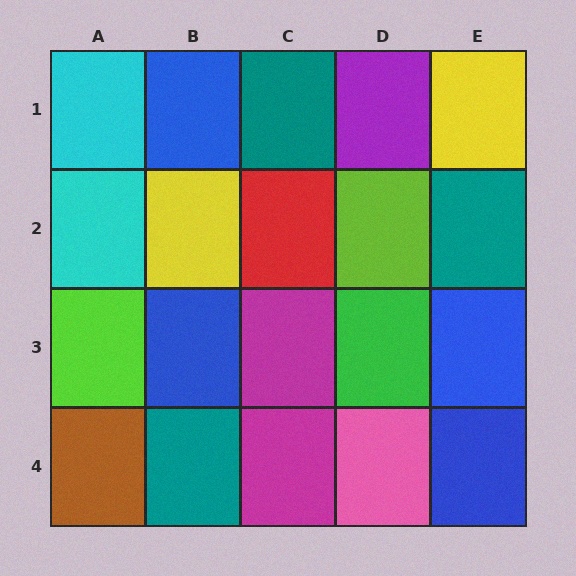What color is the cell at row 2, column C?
Red.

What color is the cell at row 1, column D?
Purple.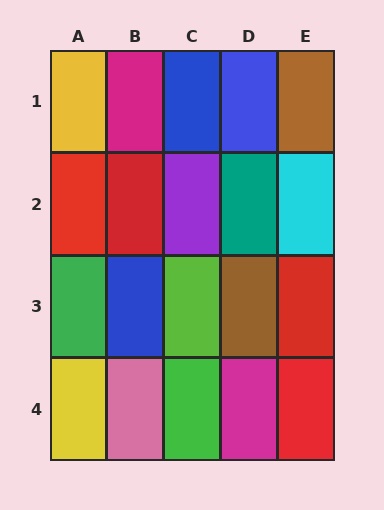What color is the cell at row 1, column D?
Blue.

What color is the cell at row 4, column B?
Pink.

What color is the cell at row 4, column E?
Red.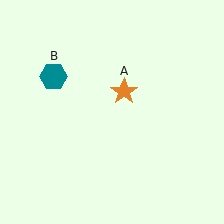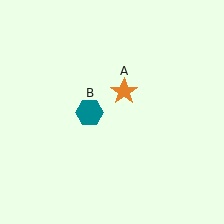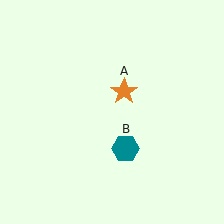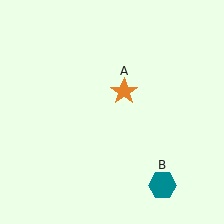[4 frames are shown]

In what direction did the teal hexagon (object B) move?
The teal hexagon (object B) moved down and to the right.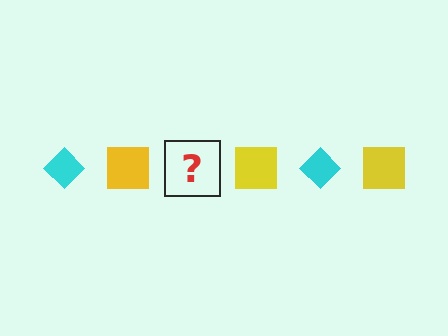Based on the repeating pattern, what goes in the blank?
The blank should be a cyan diamond.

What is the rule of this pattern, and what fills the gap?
The rule is that the pattern alternates between cyan diamond and yellow square. The gap should be filled with a cyan diamond.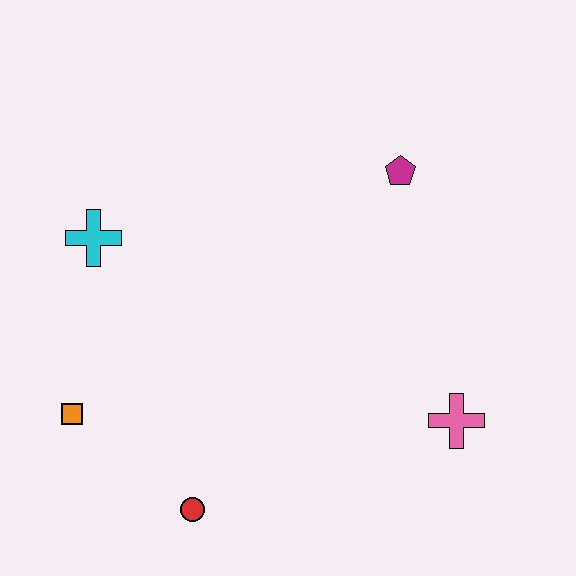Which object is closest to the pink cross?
The magenta pentagon is closest to the pink cross.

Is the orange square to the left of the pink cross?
Yes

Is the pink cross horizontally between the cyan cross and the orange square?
No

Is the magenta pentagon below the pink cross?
No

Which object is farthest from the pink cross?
The cyan cross is farthest from the pink cross.